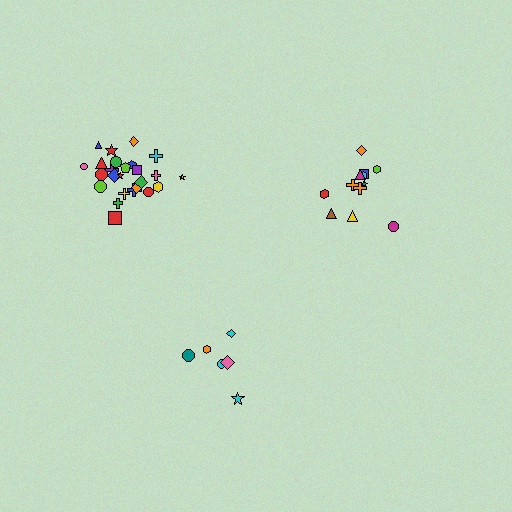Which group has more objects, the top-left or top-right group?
The top-left group.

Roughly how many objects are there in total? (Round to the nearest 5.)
Roughly 45 objects in total.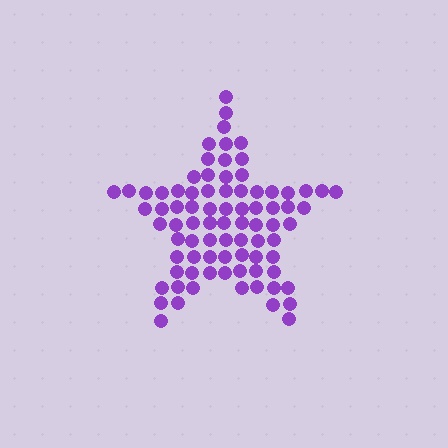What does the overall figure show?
The overall figure shows a star.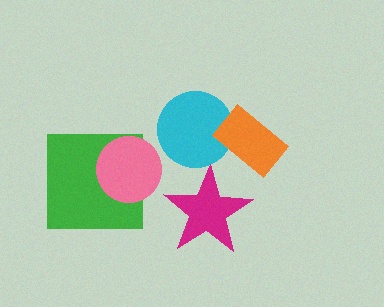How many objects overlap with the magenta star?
0 objects overlap with the magenta star.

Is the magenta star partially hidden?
No, no other shape covers it.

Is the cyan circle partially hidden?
Yes, it is partially covered by another shape.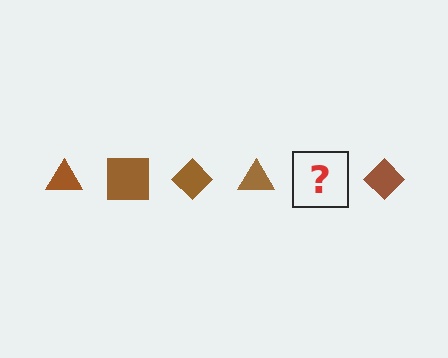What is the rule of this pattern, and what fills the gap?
The rule is that the pattern cycles through triangle, square, diamond shapes in brown. The gap should be filled with a brown square.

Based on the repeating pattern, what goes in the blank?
The blank should be a brown square.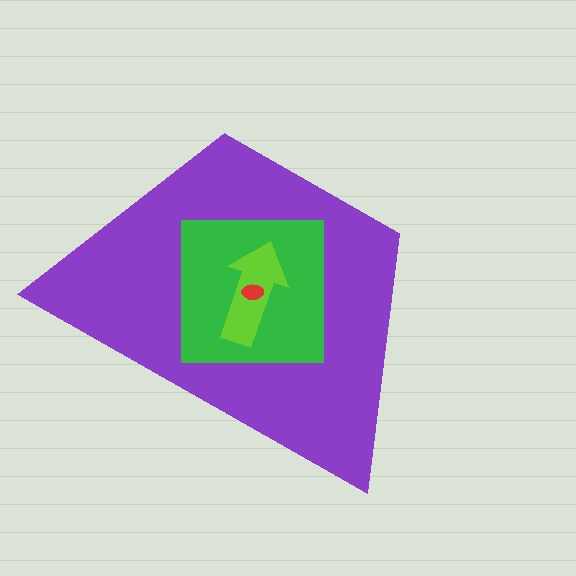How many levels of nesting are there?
4.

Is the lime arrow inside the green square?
Yes.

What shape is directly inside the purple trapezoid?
The green square.